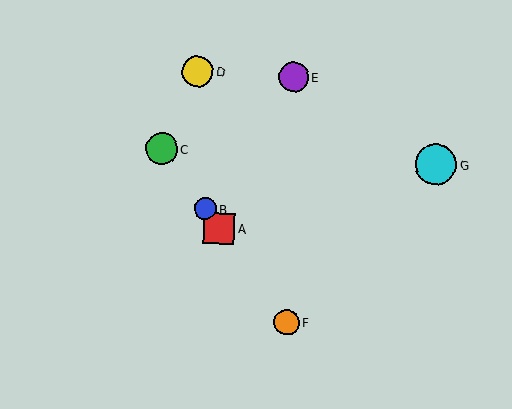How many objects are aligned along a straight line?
4 objects (A, B, C, F) are aligned along a straight line.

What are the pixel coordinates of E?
Object E is at (294, 77).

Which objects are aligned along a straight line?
Objects A, B, C, F are aligned along a straight line.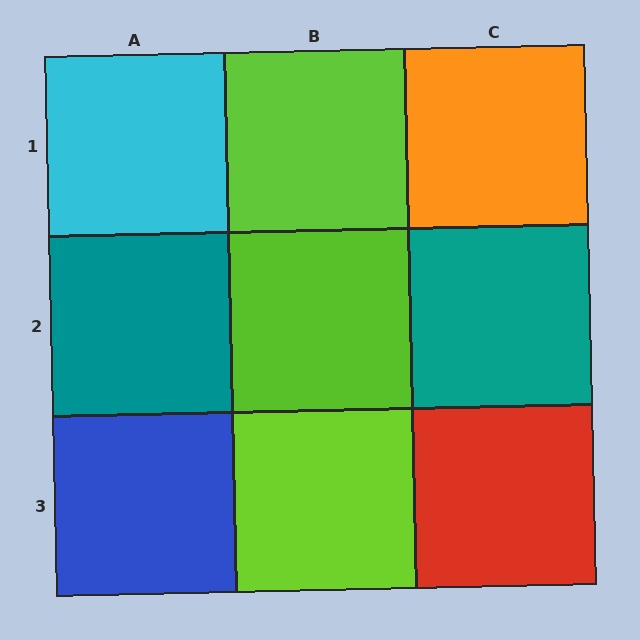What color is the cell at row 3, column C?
Red.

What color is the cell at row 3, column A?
Blue.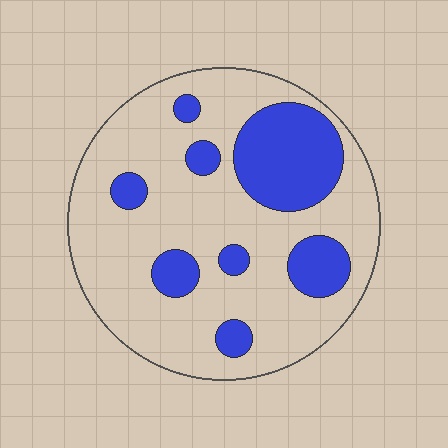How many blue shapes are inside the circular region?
8.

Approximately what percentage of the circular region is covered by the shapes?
Approximately 25%.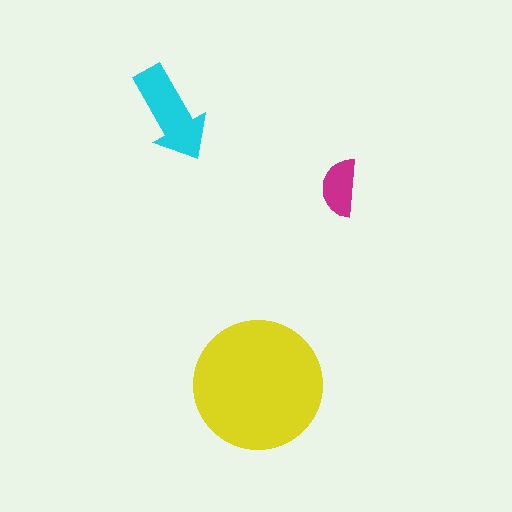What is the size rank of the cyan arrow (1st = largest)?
2nd.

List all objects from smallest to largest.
The magenta semicircle, the cyan arrow, the yellow circle.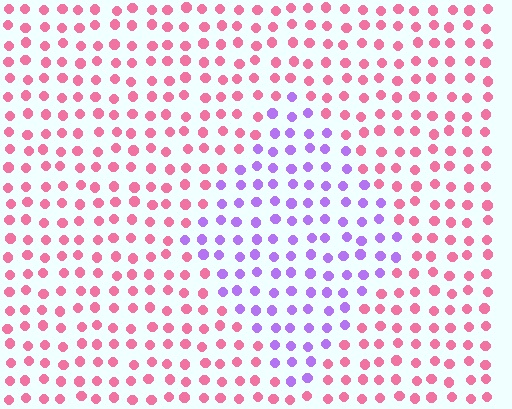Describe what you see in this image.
The image is filled with small pink elements in a uniform arrangement. A diamond-shaped region is visible where the elements are tinted to a slightly different hue, forming a subtle color boundary.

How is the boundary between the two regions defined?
The boundary is defined purely by a slight shift in hue (about 67 degrees). Spacing, size, and orientation are identical on both sides.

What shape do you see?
I see a diamond.